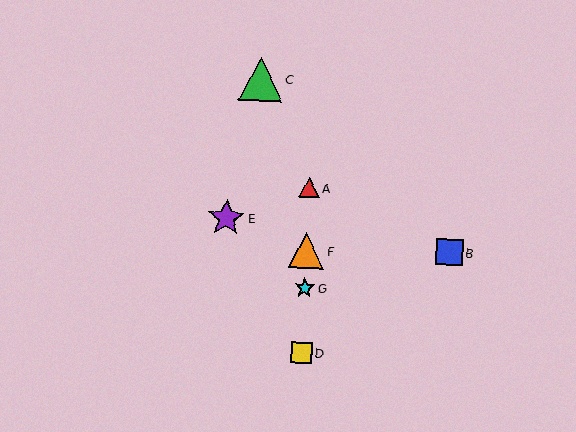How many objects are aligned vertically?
4 objects (A, D, F, G) are aligned vertically.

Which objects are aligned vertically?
Objects A, D, F, G are aligned vertically.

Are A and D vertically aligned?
Yes, both are at x≈309.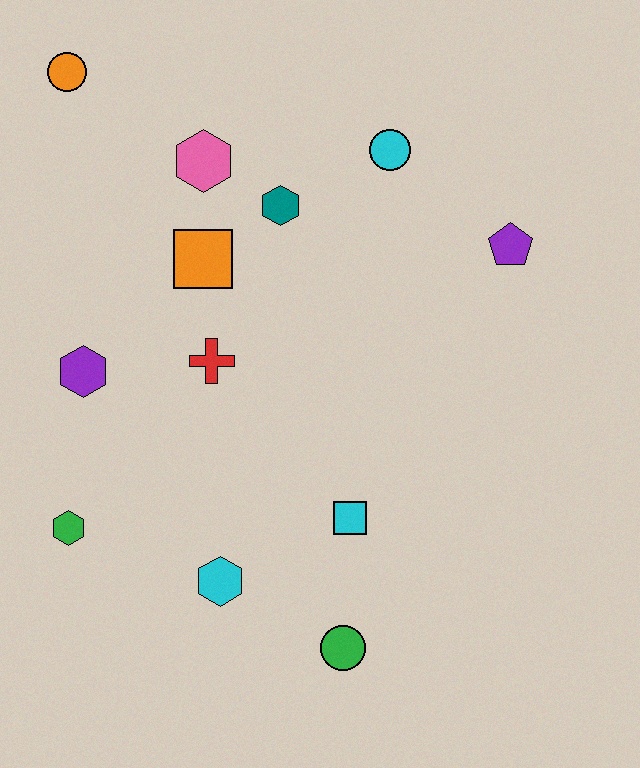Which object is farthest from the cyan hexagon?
The orange circle is farthest from the cyan hexagon.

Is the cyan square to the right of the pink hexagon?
Yes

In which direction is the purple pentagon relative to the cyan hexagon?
The purple pentagon is above the cyan hexagon.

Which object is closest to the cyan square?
The green circle is closest to the cyan square.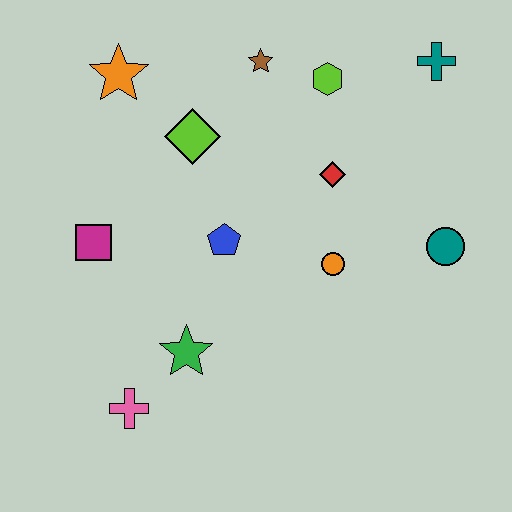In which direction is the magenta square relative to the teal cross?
The magenta square is to the left of the teal cross.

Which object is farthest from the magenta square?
The teal cross is farthest from the magenta square.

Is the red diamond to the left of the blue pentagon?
No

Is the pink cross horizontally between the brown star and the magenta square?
Yes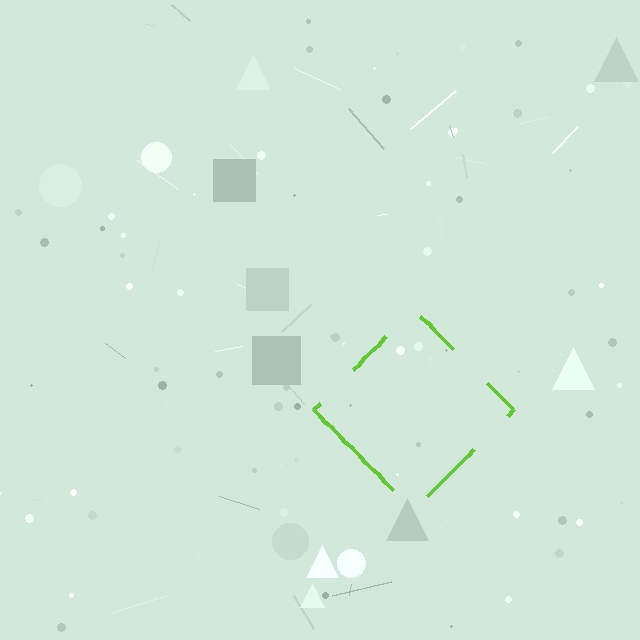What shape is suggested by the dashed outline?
The dashed outline suggests a diamond.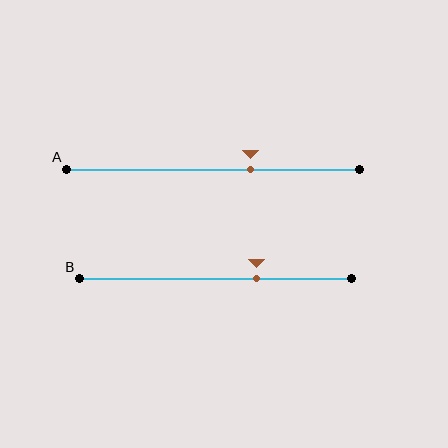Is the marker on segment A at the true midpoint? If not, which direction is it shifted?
No, the marker on segment A is shifted to the right by about 13% of the segment length.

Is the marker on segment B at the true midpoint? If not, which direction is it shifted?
No, the marker on segment B is shifted to the right by about 15% of the segment length.